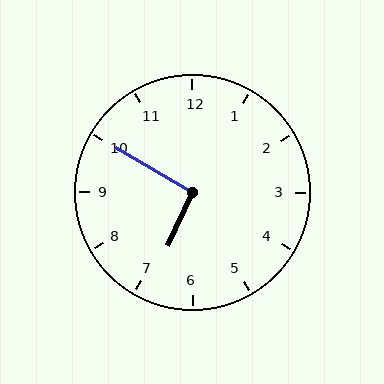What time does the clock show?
6:50.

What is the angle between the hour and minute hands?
Approximately 95 degrees.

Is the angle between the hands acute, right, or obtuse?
It is right.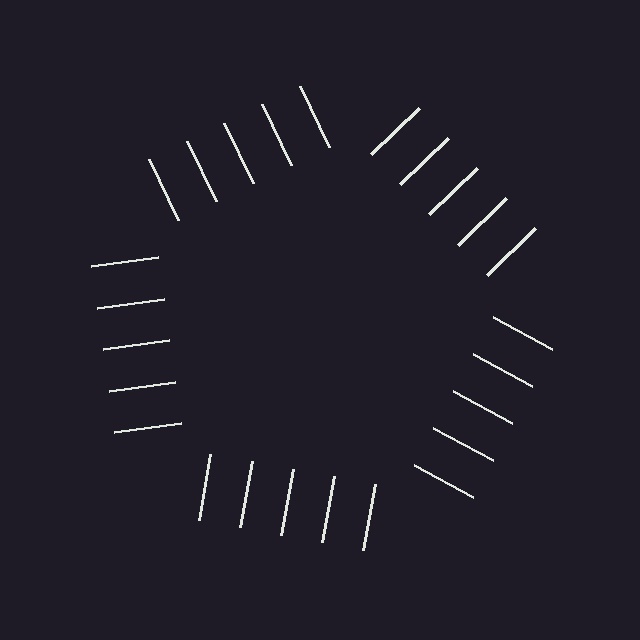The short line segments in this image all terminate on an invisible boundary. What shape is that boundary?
An illusory pentagon — the line segments terminate on its edges but no continuous stroke is drawn.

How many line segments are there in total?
25 — 5 along each of the 5 edges.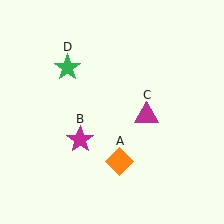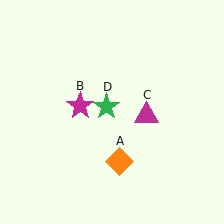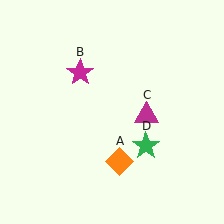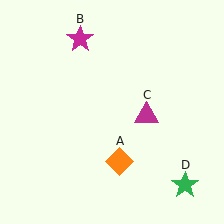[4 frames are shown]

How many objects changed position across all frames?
2 objects changed position: magenta star (object B), green star (object D).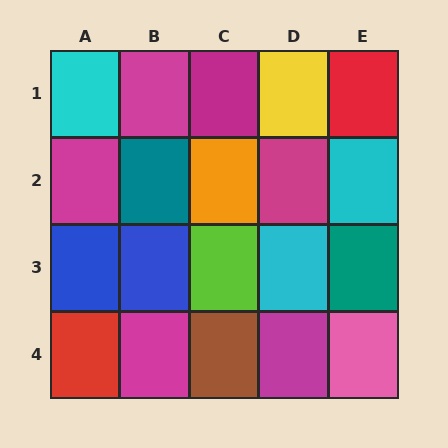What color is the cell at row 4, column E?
Pink.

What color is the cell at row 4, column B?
Magenta.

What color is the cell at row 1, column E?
Red.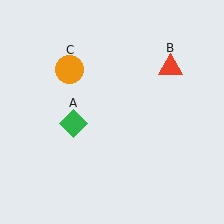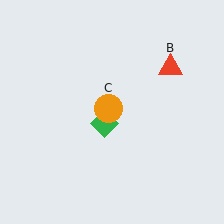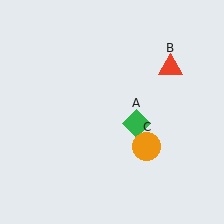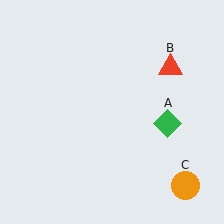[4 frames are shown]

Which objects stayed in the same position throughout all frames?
Red triangle (object B) remained stationary.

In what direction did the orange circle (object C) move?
The orange circle (object C) moved down and to the right.